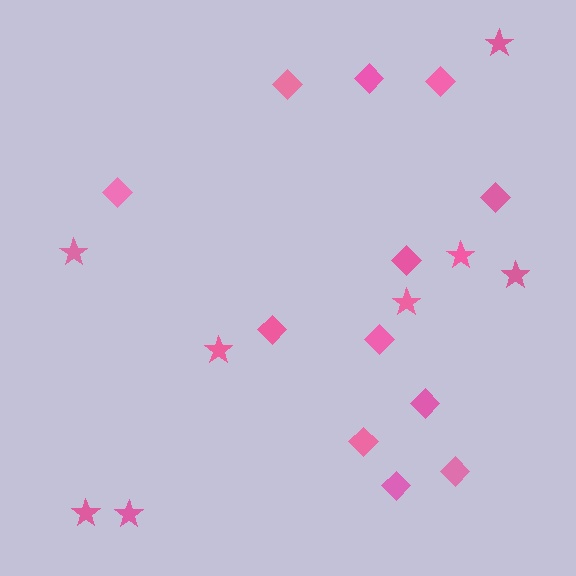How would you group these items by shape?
There are 2 groups: one group of diamonds (12) and one group of stars (8).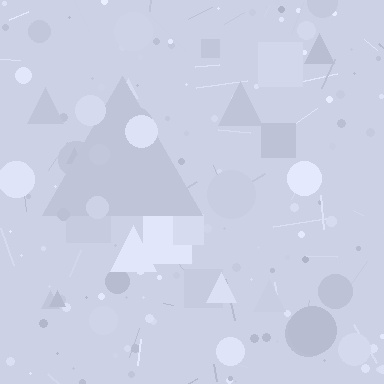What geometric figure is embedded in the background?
A triangle is embedded in the background.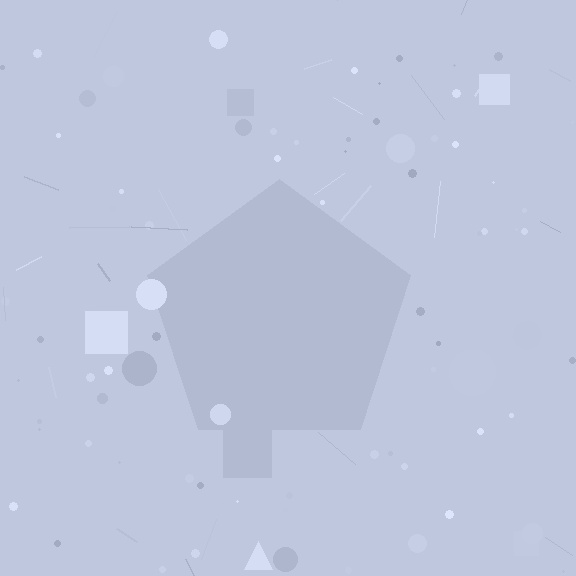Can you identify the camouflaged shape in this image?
The camouflaged shape is a pentagon.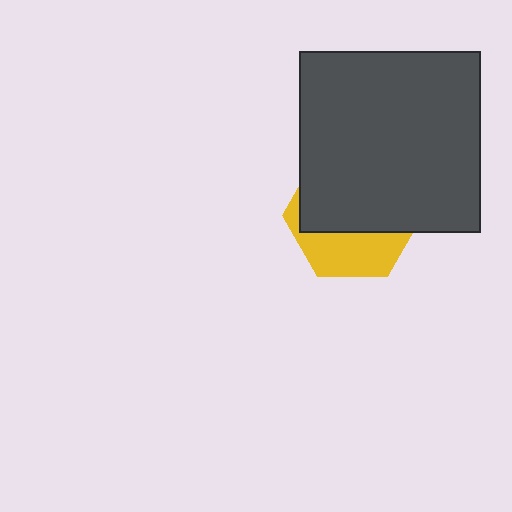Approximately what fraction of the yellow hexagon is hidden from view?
Roughly 64% of the yellow hexagon is hidden behind the dark gray square.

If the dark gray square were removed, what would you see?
You would see the complete yellow hexagon.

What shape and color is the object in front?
The object in front is a dark gray square.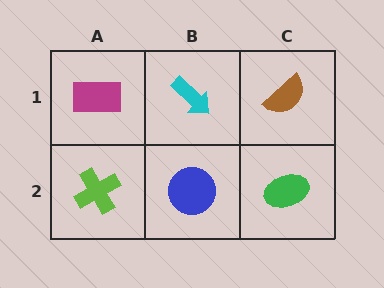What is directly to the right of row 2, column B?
A green ellipse.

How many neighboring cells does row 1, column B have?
3.